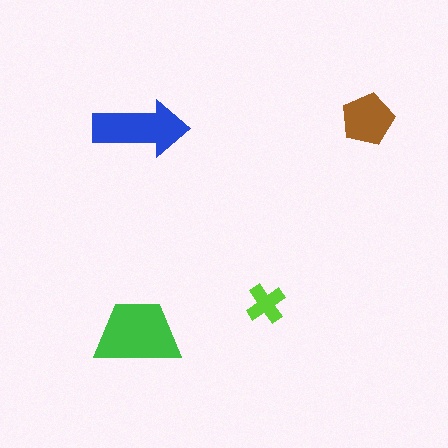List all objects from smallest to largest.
The lime cross, the brown pentagon, the blue arrow, the green trapezoid.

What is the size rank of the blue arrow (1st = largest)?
2nd.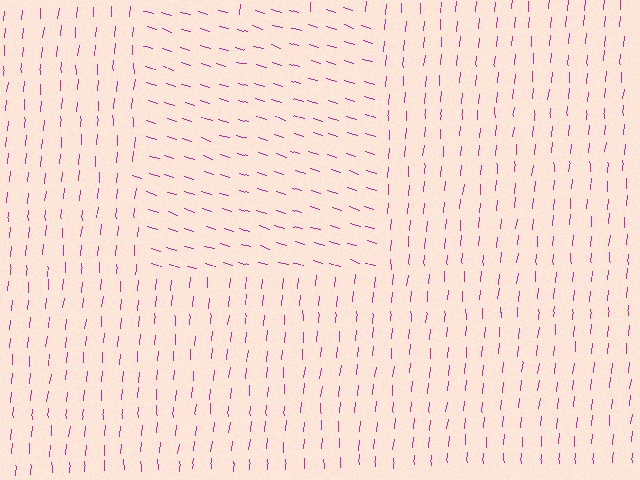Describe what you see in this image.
The image is filled with small magenta line segments. A rectangle region in the image has lines oriented differently from the surrounding lines, creating a visible texture boundary.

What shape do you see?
I see a rectangle.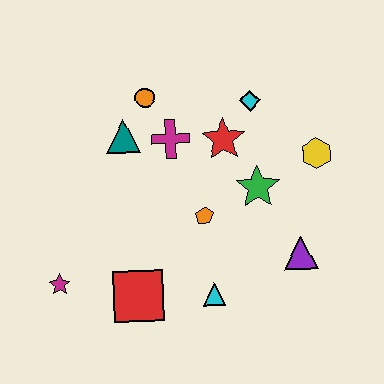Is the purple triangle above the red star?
No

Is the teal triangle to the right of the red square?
No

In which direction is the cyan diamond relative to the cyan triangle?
The cyan diamond is above the cyan triangle.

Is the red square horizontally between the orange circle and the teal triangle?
Yes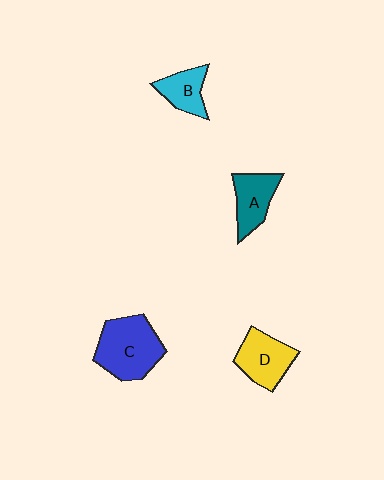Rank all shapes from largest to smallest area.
From largest to smallest: C (blue), D (yellow), A (teal), B (cyan).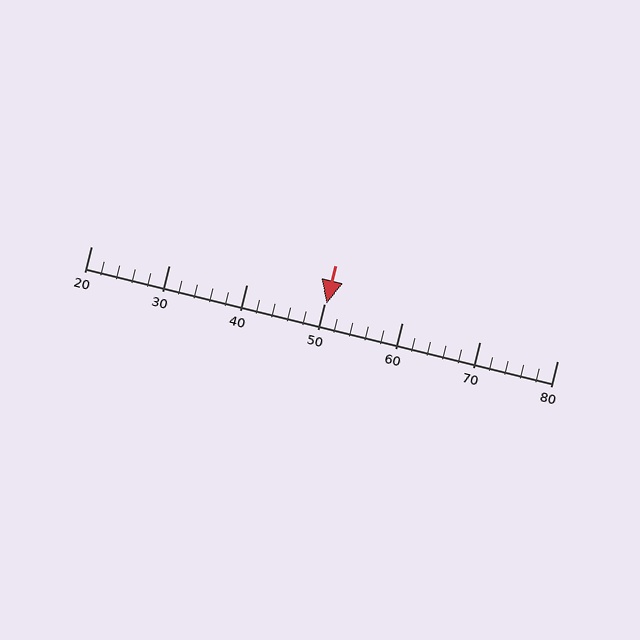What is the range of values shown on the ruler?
The ruler shows values from 20 to 80.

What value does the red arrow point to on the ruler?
The red arrow points to approximately 50.